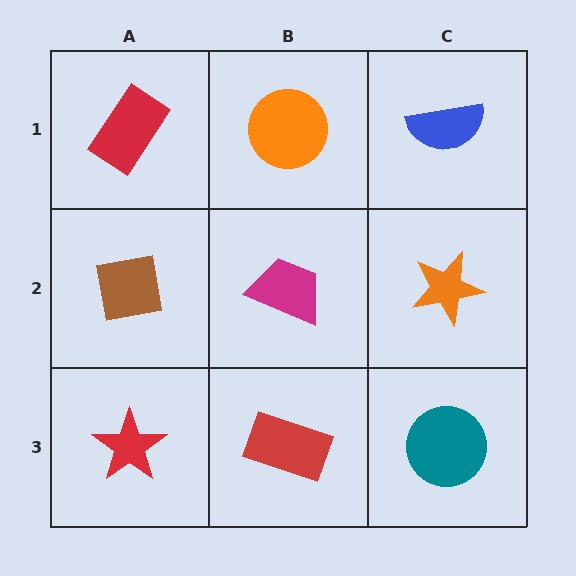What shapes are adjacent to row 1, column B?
A magenta trapezoid (row 2, column B), a red rectangle (row 1, column A), a blue semicircle (row 1, column C).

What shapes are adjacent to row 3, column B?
A magenta trapezoid (row 2, column B), a red star (row 3, column A), a teal circle (row 3, column C).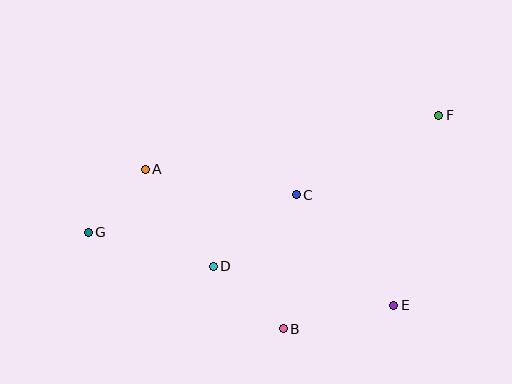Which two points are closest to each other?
Points A and G are closest to each other.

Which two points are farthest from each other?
Points F and G are farthest from each other.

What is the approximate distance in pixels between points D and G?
The distance between D and G is approximately 130 pixels.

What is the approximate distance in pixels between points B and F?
The distance between B and F is approximately 264 pixels.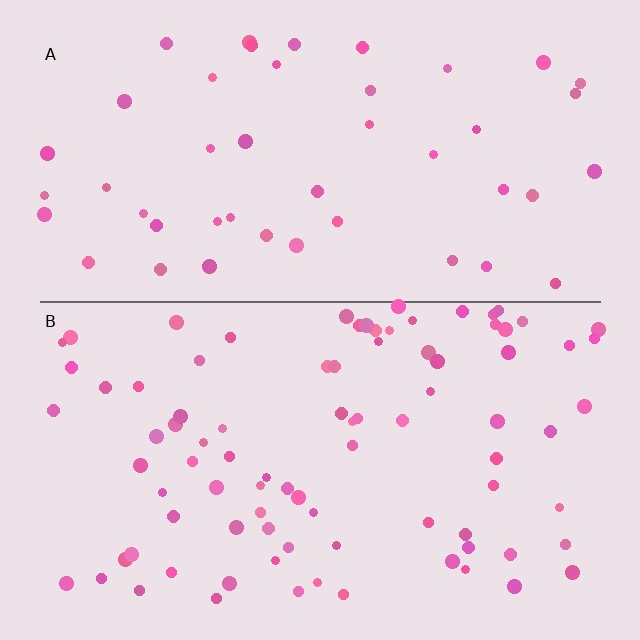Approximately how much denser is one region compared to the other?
Approximately 1.9× — region B over region A.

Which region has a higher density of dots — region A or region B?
B (the bottom).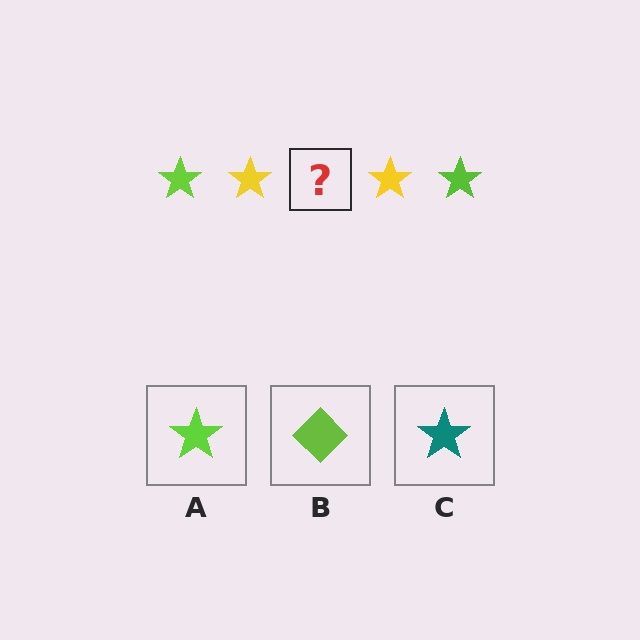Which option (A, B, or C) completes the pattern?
A.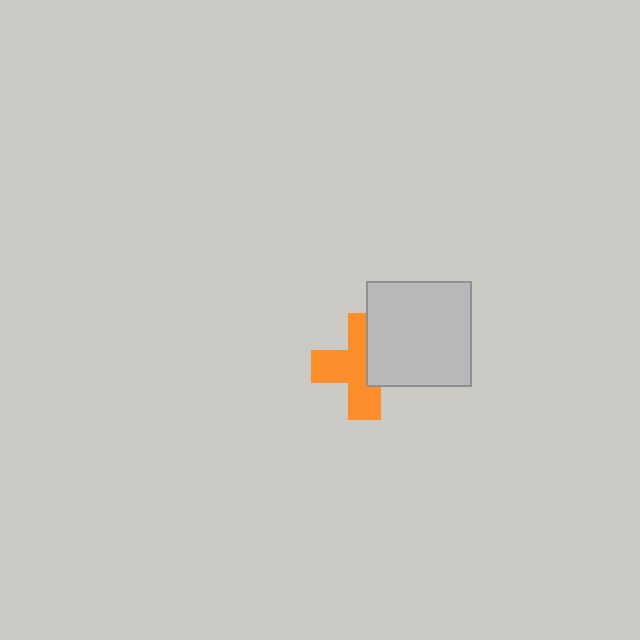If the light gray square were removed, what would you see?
You would see the complete orange cross.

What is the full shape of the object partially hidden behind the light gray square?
The partially hidden object is an orange cross.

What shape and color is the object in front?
The object in front is a light gray square.